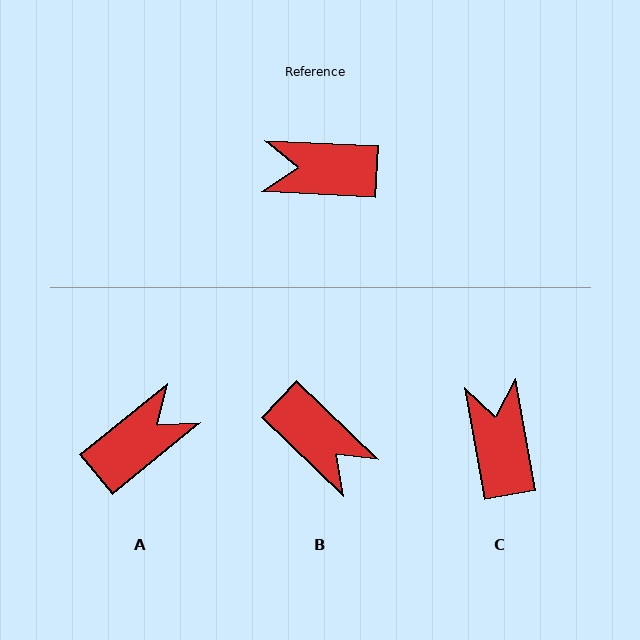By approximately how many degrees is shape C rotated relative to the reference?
Approximately 77 degrees clockwise.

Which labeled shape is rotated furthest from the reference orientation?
B, about 139 degrees away.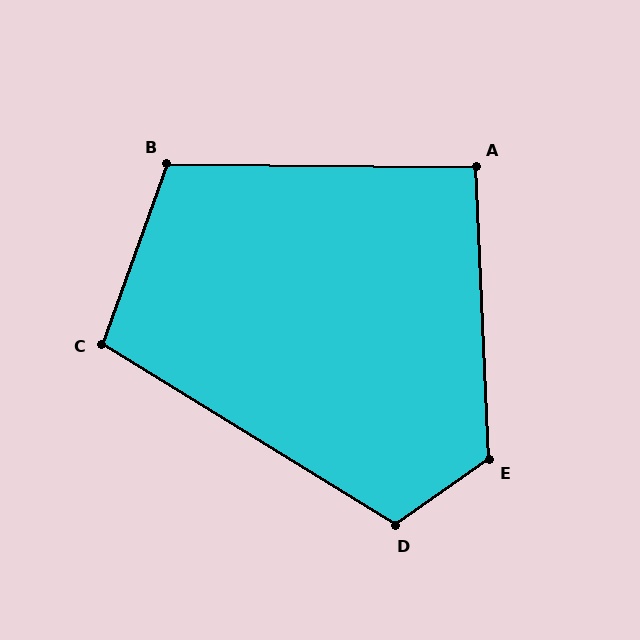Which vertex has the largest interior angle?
E, at approximately 123 degrees.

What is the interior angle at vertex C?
Approximately 102 degrees (obtuse).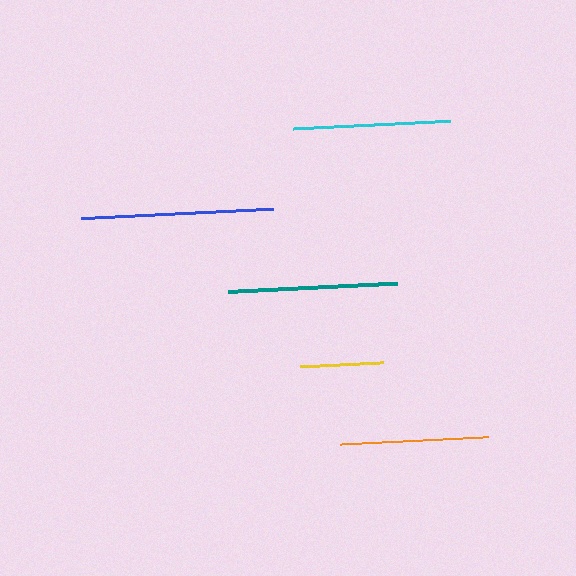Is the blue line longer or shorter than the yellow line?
The blue line is longer than the yellow line.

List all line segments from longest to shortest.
From longest to shortest: blue, teal, cyan, orange, yellow.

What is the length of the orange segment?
The orange segment is approximately 148 pixels long.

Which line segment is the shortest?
The yellow line is the shortest at approximately 84 pixels.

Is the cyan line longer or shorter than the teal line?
The teal line is longer than the cyan line.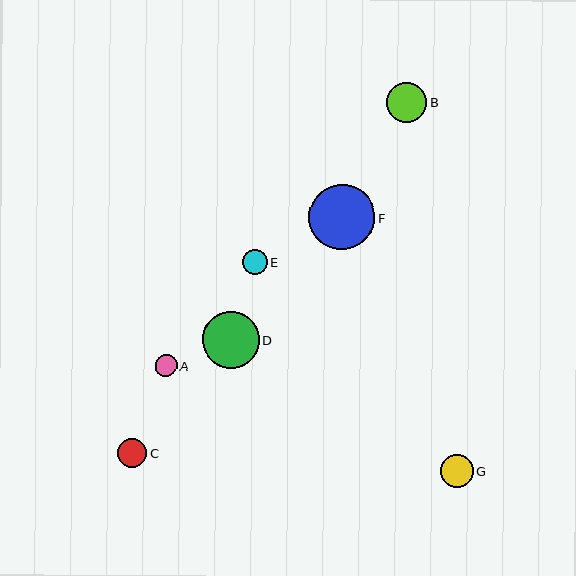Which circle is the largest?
Circle F is the largest with a size of approximately 66 pixels.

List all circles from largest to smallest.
From largest to smallest: F, D, B, G, C, E, A.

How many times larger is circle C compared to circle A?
Circle C is approximately 1.3 times the size of circle A.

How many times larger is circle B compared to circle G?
Circle B is approximately 1.2 times the size of circle G.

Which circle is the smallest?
Circle A is the smallest with a size of approximately 22 pixels.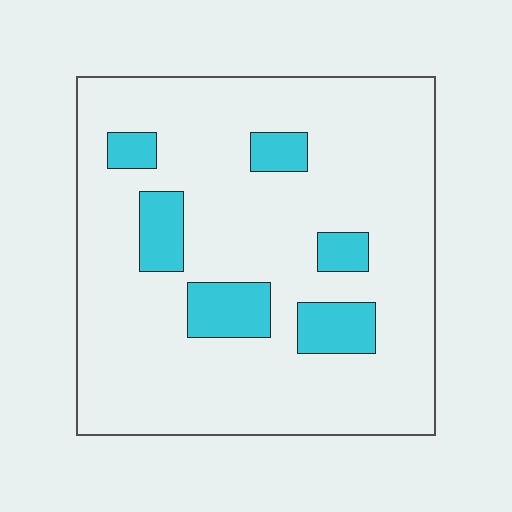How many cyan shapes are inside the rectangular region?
6.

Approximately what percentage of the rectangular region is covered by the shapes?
Approximately 15%.